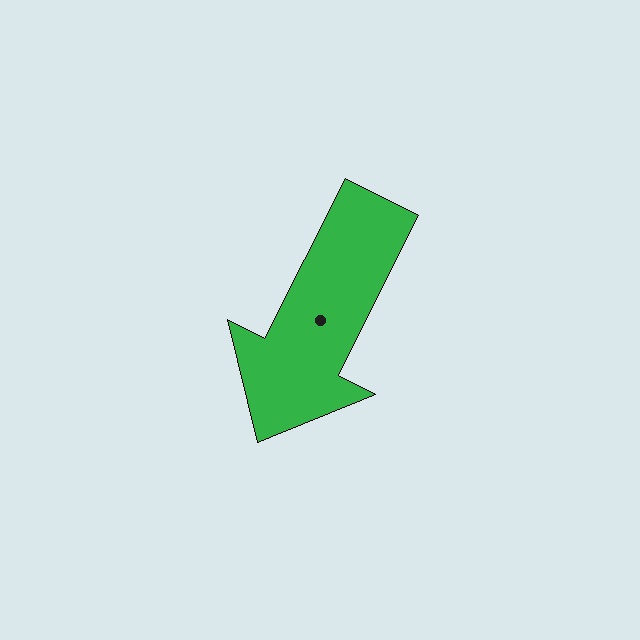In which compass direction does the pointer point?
Southwest.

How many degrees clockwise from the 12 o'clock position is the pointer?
Approximately 207 degrees.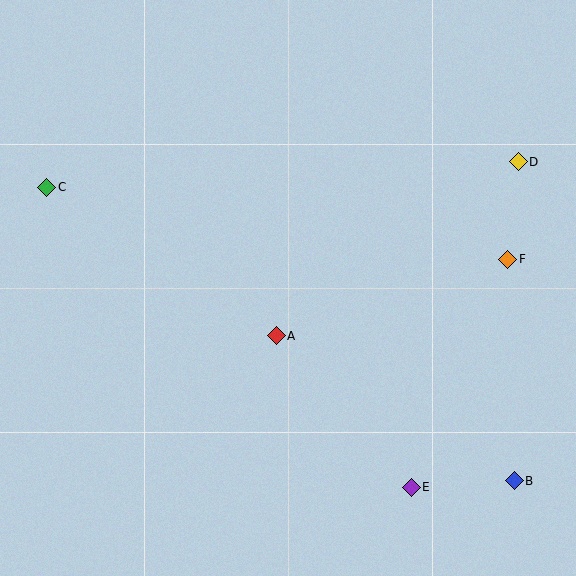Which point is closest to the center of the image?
Point A at (276, 336) is closest to the center.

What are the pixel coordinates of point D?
Point D is at (518, 162).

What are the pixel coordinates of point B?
Point B is at (514, 481).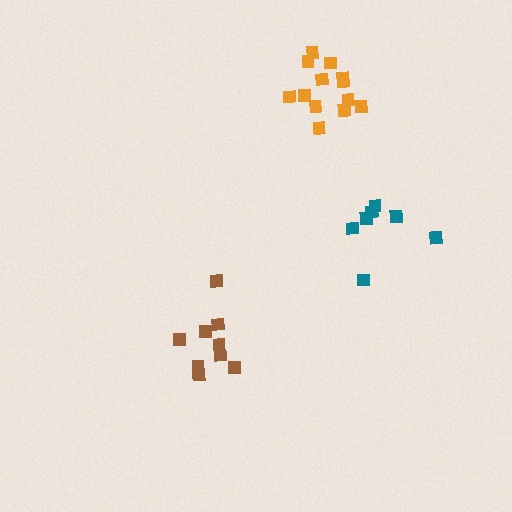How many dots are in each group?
Group 1: 9 dots, Group 2: 7 dots, Group 3: 13 dots (29 total).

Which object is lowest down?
The brown cluster is bottommost.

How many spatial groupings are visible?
There are 3 spatial groupings.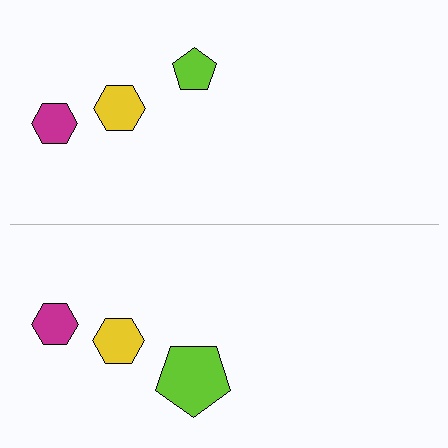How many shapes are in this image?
There are 6 shapes in this image.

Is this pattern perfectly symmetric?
No, the pattern is not perfectly symmetric. The lime pentagon on the bottom side has a different size than its mirror counterpart.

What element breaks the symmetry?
The lime pentagon on the bottom side has a different size than its mirror counterpart.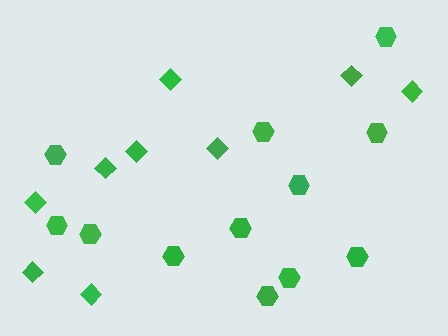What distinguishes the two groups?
There are 2 groups: one group of diamonds (9) and one group of hexagons (12).